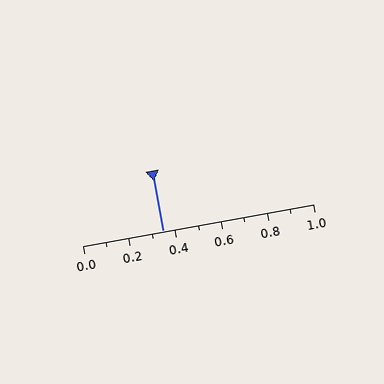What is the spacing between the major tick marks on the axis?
The major ticks are spaced 0.2 apart.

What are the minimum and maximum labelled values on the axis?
The axis runs from 0.0 to 1.0.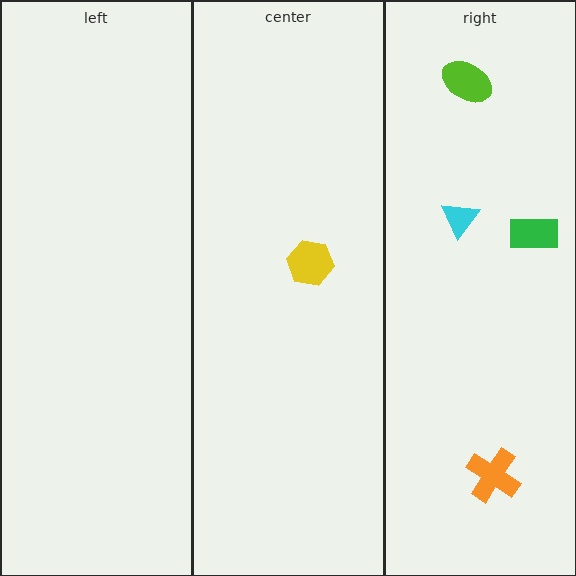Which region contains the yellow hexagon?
The center region.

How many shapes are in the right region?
4.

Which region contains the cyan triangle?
The right region.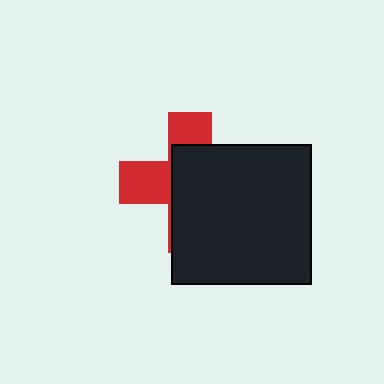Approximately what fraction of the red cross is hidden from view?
Roughly 63% of the red cross is hidden behind the black square.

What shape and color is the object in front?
The object in front is a black square.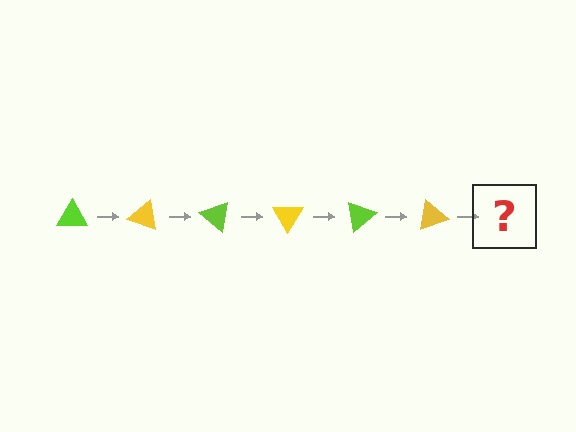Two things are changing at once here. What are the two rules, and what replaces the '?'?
The two rules are that it rotates 20 degrees each step and the color cycles through lime and yellow. The '?' should be a lime triangle, rotated 120 degrees from the start.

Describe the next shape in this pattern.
It should be a lime triangle, rotated 120 degrees from the start.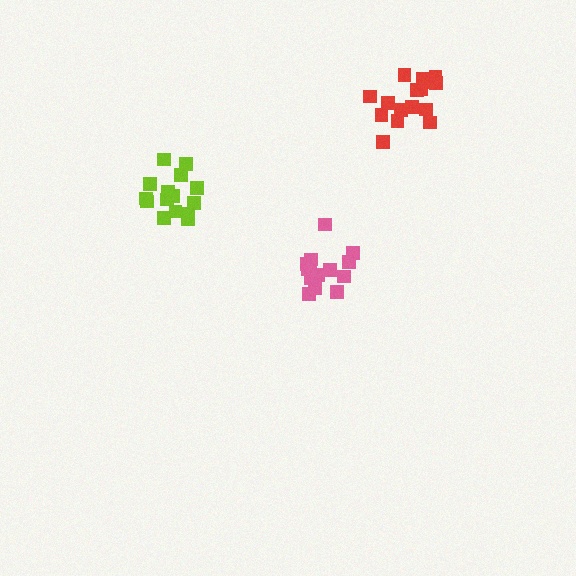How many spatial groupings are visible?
There are 3 spatial groupings.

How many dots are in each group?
Group 1: 16 dots, Group 2: 14 dots, Group 3: 15 dots (45 total).